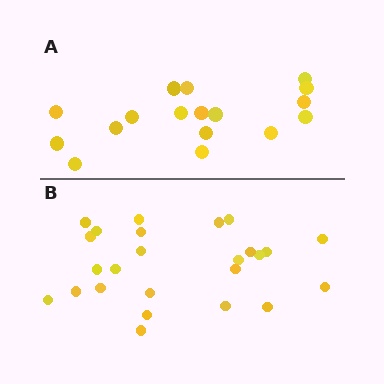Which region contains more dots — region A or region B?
Region B (the bottom region) has more dots.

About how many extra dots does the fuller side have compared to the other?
Region B has roughly 8 or so more dots than region A.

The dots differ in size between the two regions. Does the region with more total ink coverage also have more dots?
No. Region A has more total ink coverage because its dots are larger, but region B actually contains more individual dots. Total area can be misleading — the number of items is what matters here.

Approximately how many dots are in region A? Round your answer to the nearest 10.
About 20 dots. (The exact count is 17, which rounds to 20.)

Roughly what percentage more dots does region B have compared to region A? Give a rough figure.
About 45% more.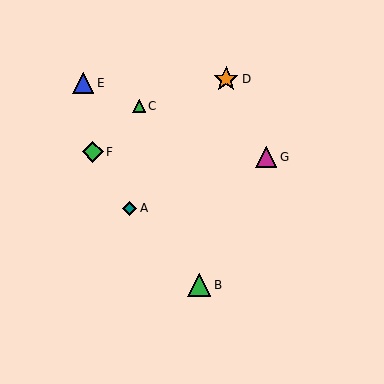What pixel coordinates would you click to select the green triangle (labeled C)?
Click at (139, 106) to select the green triangle C.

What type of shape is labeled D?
Shape D is an orange star.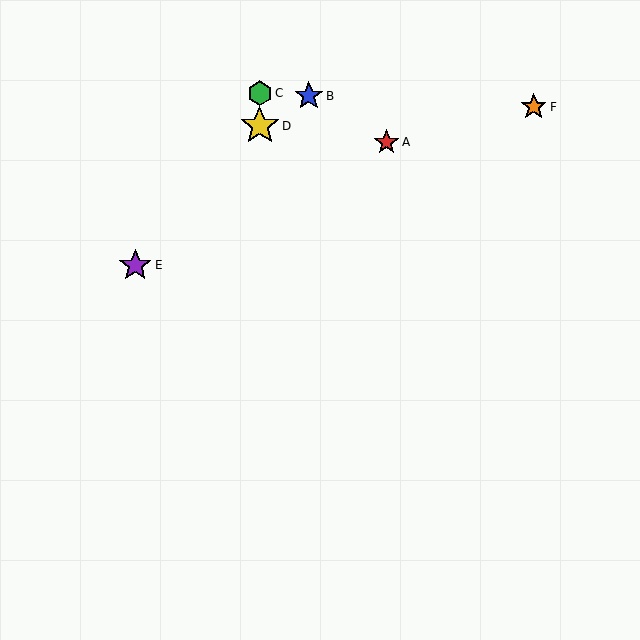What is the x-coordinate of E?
Object E is at x≈135.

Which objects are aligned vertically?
Objects C, D are aligned vertically.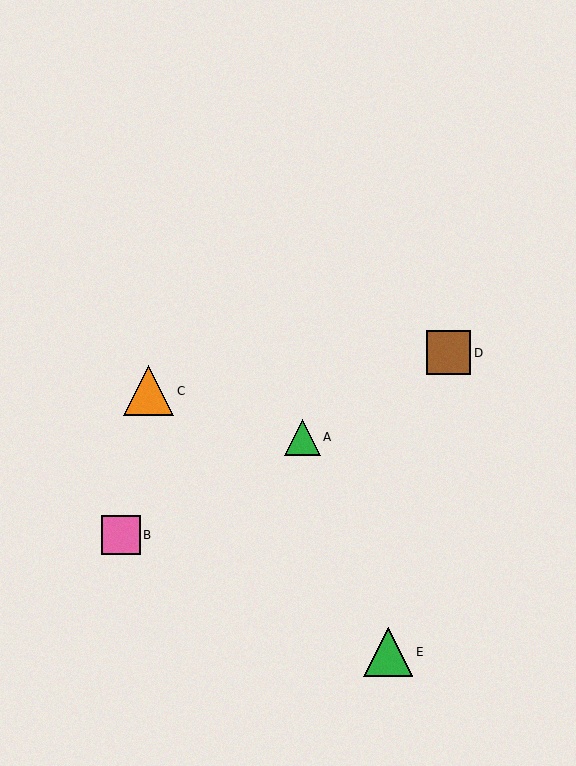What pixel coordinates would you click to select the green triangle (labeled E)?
Click at (388, 652) to select the green triangle E.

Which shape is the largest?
The orange triangle (labeled C) is the largest.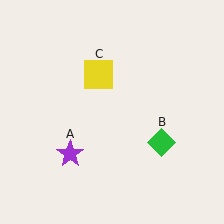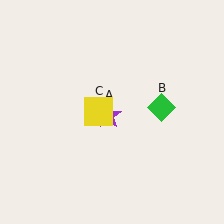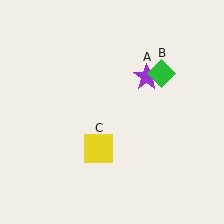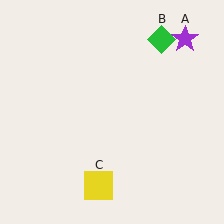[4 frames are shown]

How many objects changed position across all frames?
3 objects changed position: purple star (object A), green diamond (object B), yellow square (object C).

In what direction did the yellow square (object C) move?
The yellow square (object C) moved down.